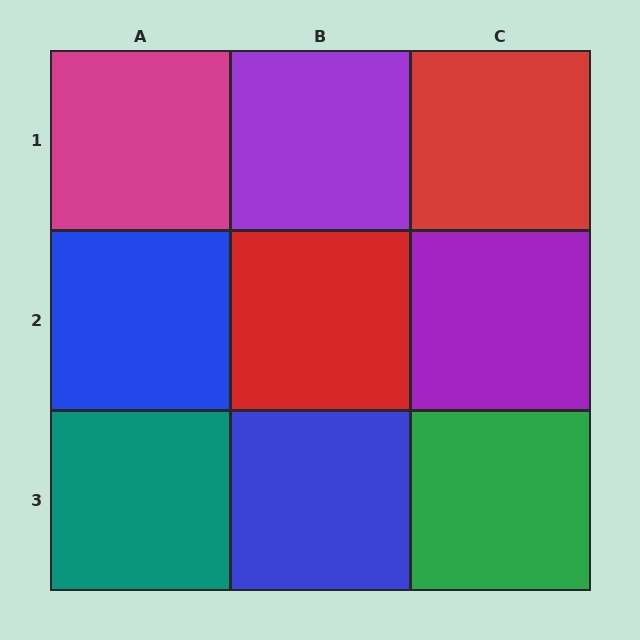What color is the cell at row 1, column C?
Red.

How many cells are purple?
2 cells are purple.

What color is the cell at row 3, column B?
Blue.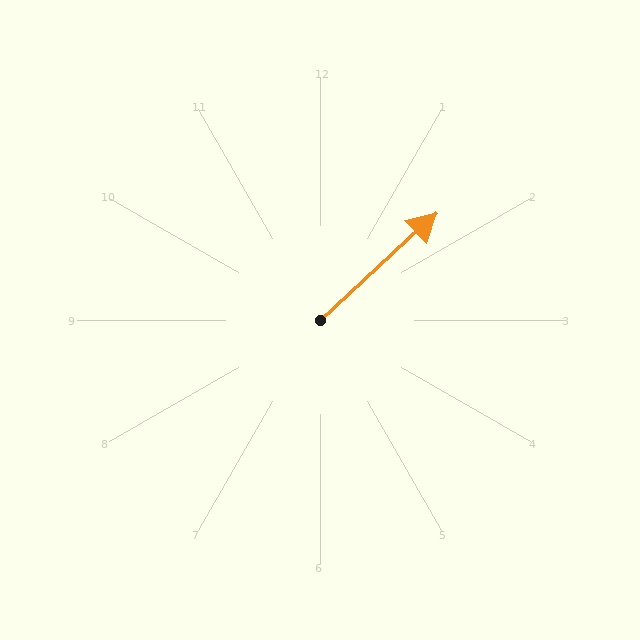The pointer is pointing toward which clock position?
Roughly 2 o'clock.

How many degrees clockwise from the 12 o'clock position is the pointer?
Approximately 47 degrees.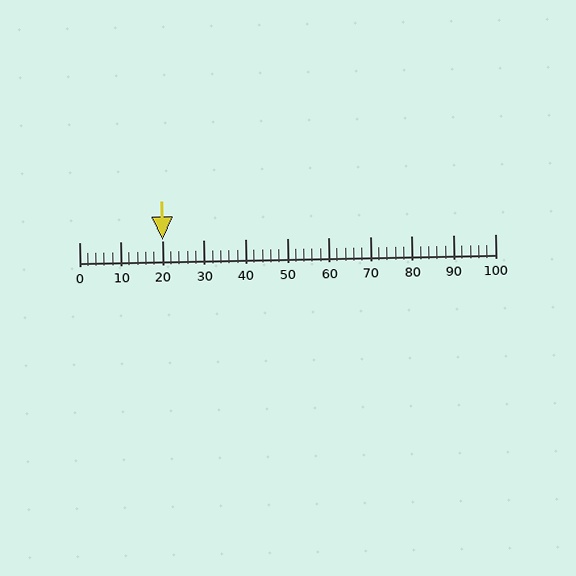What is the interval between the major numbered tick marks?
The major tick marks are spaced 10 units apart.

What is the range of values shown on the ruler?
The ruler shows values from 0 to 100.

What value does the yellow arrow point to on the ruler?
The yellow arrow points to approximately 20.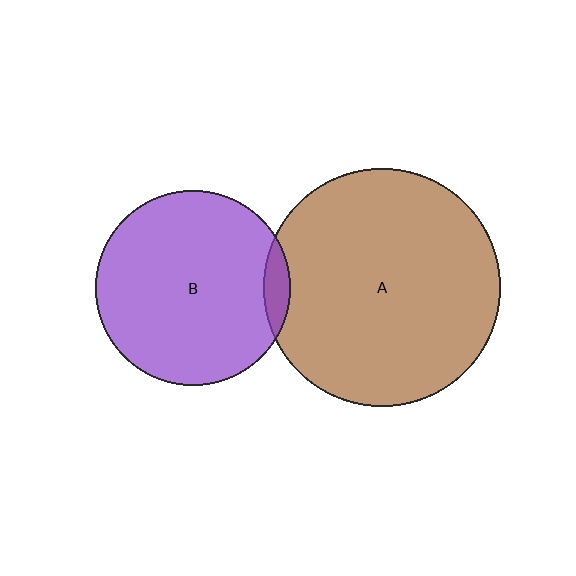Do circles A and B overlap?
Yes.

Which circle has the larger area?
Circle A (brown).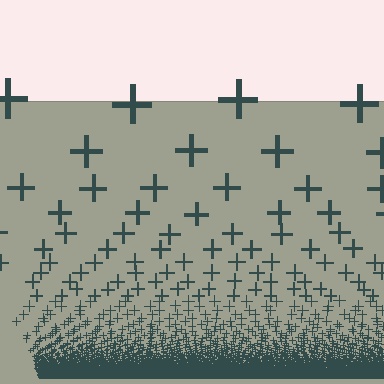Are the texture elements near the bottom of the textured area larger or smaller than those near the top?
Smaller. The gradient is inverted — elements near the bottom are smaller and denser.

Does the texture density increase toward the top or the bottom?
Density increases toward the bottom.